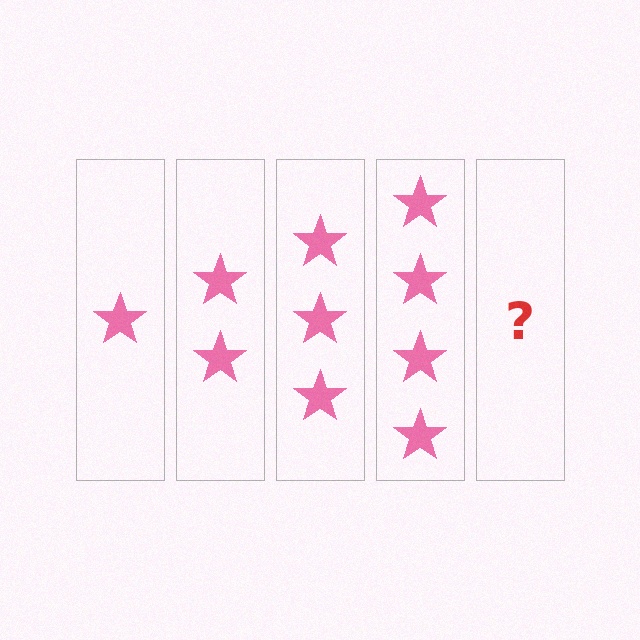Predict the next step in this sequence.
The next step is 5 stars.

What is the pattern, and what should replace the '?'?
The pattern is that each step adds one more star. The '?' should be 5 stars.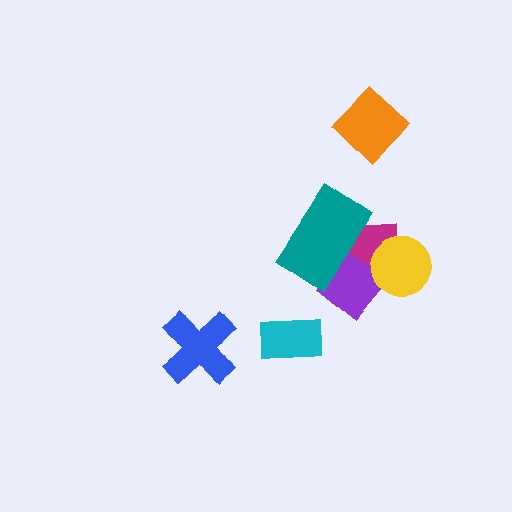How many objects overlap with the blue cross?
0 objects overlap with the blue cross.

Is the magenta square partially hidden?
Yes, it is partially covered by another shape.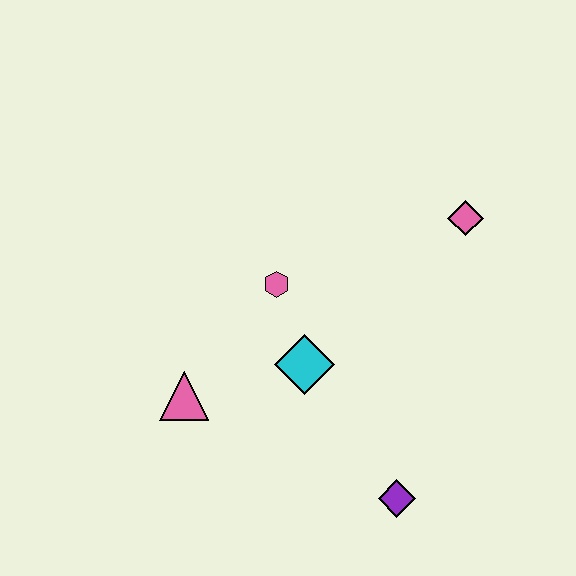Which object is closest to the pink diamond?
The pink hexagon is closest to the pink diamond.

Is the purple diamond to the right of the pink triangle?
Yes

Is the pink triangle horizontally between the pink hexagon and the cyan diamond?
No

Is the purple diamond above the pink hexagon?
No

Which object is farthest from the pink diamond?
The pink triangle is farthest from the pink diamond.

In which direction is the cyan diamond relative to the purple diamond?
The cyan diamond is above the purple diamond.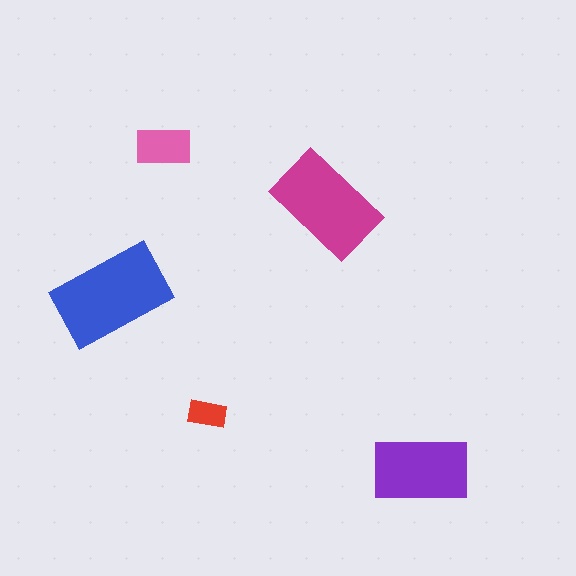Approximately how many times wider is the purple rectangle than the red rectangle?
About 2.5 times wider.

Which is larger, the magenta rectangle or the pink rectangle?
The magenta one.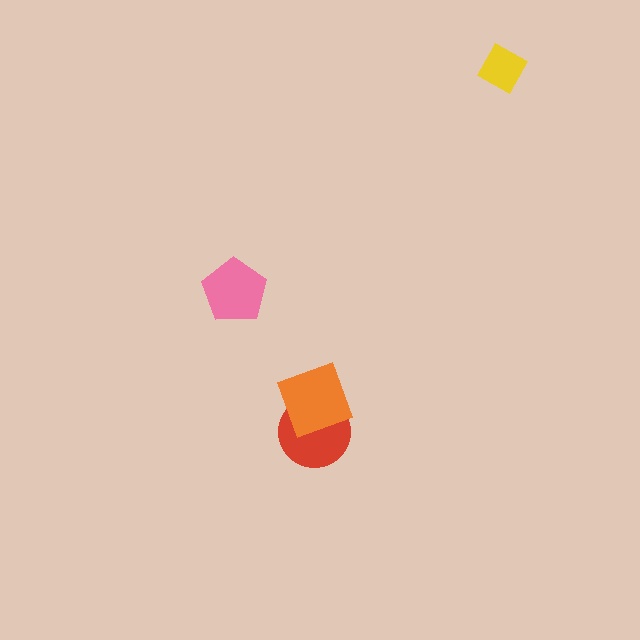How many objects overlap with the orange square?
1 object overlaps with the orange square.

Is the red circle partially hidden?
Yes, it is partially covered by another shape.